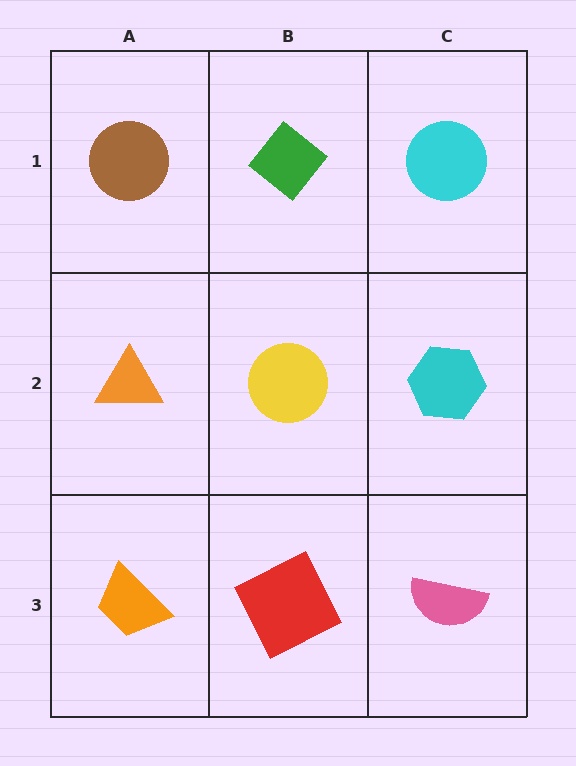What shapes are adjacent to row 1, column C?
A cyan hexagon (row 2, column C), a green diamond (row 1, column B).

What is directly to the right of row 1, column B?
A cyan circle.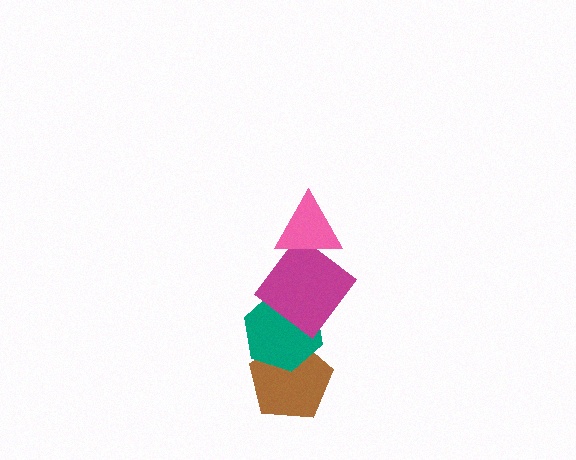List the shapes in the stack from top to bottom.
From top to bottom: the pink triangle, the magenta diamond, the teal hexagon, the brown pentagon.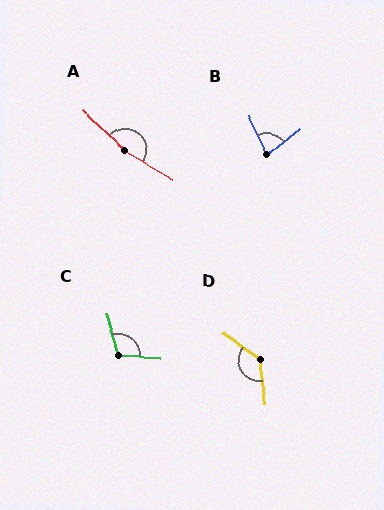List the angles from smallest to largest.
B (77°), C (108°), D (133°), A (168°).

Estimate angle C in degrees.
Approximately 108 degrees.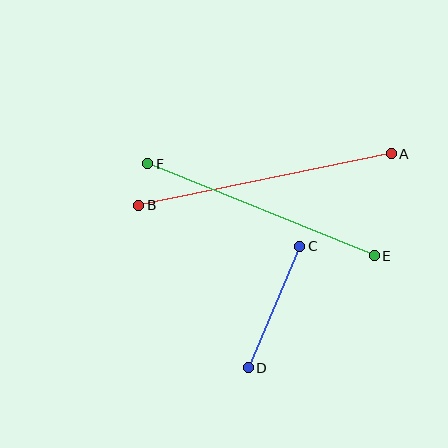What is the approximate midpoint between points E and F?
The midpoint is at approximately (261, 210) pixels.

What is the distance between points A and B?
The distance is approximately 258 pixels.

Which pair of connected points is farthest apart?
Points A and B are farthest apart.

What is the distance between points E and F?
The distance is approximately 244 pixels.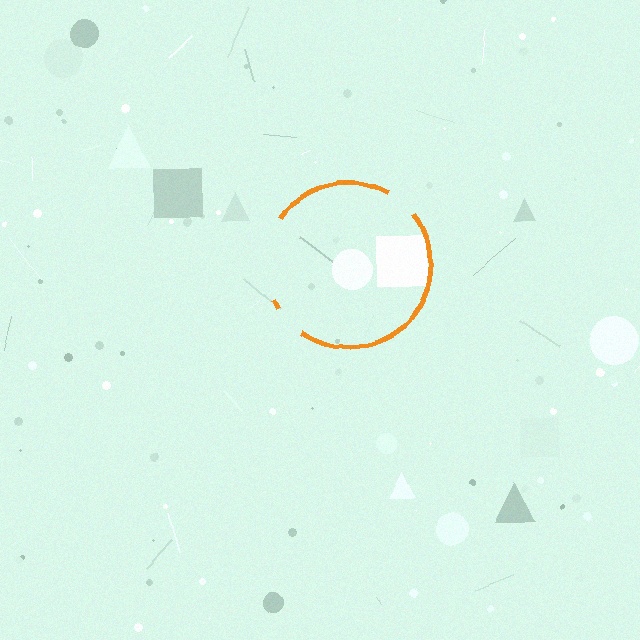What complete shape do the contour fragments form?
The contour fragments form a circle.